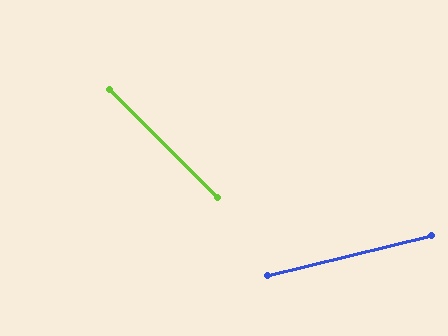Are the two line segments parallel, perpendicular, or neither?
Neither parallel nor perpendicular — they differ by about 59°.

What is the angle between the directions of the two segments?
Approximately 59 degrees.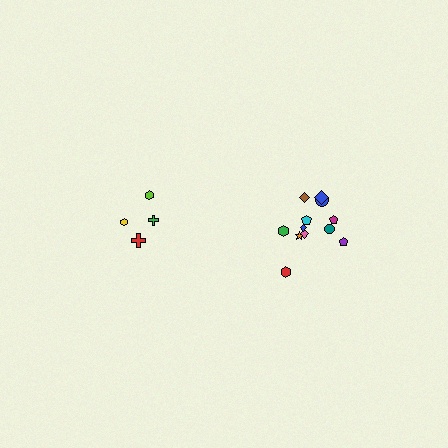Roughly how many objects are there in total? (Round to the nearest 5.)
Roughly 15 objects in total.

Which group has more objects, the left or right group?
The right group.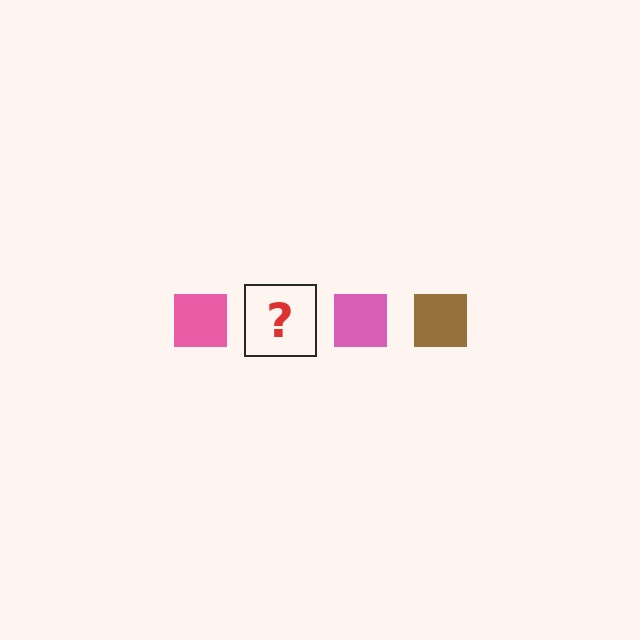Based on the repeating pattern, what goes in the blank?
The blank should be a brown square.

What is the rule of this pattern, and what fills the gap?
The rule is that the pattern cycles through pink, brown squares. The gap should be filled with a brown square.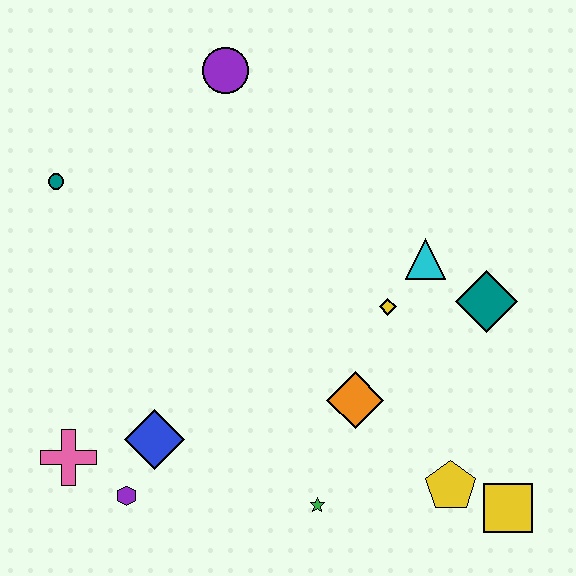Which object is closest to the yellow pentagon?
The yellow square is closest to the yellow pentagon.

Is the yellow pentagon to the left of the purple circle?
No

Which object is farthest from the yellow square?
The teal circle is farthest from the yellow square.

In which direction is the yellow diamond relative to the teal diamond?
The yellow diamond is to the left of the teal diamond.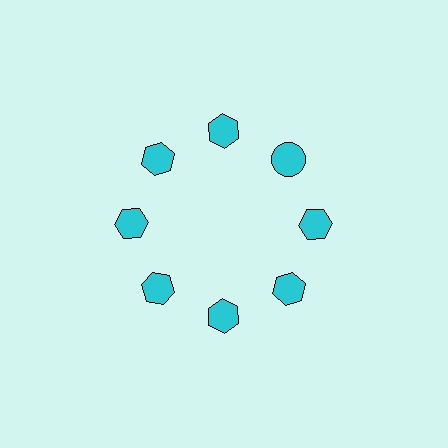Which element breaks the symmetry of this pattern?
The cyan circle at roughly the 2 o'clock position breaks the symmetry. All other shapes are cyan hexagons.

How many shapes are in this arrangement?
There are 8 shapes arranged in a ring pattern.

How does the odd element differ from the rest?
It has a different shape: circle instead of hexagon.